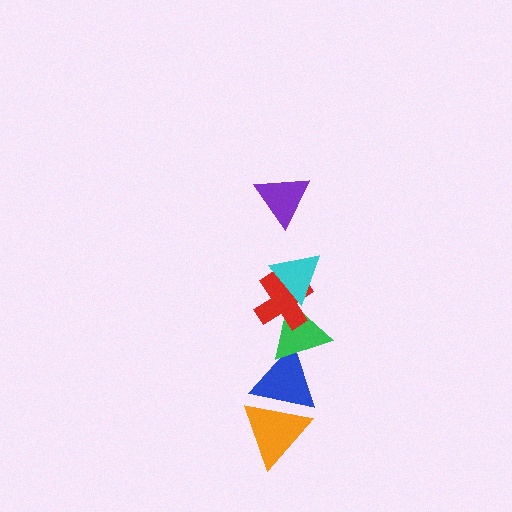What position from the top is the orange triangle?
The orange triangle is 6th from the top.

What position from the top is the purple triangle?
The purple triangle is 1st from the top.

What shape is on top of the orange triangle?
The blue triangle is on top of the orange triangle.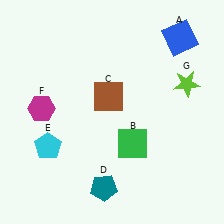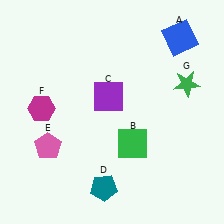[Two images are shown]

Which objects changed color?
C changed from brown to purple. E changed from cyan to pink. G changed from lime to green.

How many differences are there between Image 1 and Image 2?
There are 3 differences between the two images.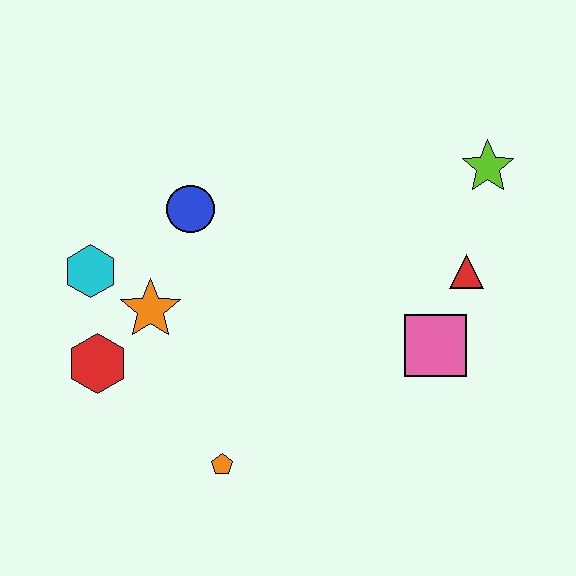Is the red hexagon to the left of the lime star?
Yes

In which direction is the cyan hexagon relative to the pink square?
The cyan hexagon is to the left of the pink square.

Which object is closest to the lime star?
The red triangle is closest to the lime star.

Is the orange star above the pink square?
Yes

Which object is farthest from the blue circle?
The lime star is farthest from the blue circle.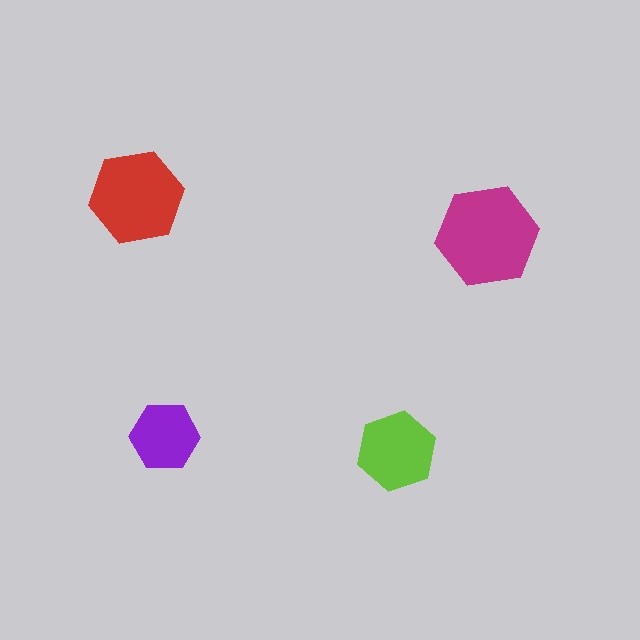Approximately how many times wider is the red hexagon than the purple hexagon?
About 1.5 times wider.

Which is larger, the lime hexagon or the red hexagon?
The red one.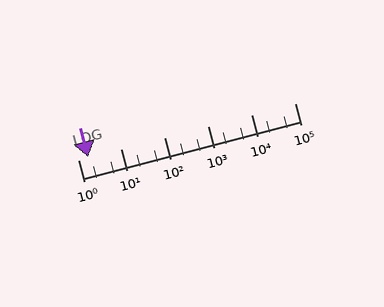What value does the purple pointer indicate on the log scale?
The pointer indicates approximately 1.7.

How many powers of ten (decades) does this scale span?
The scale spans 5 decades, from 1 to 100000.